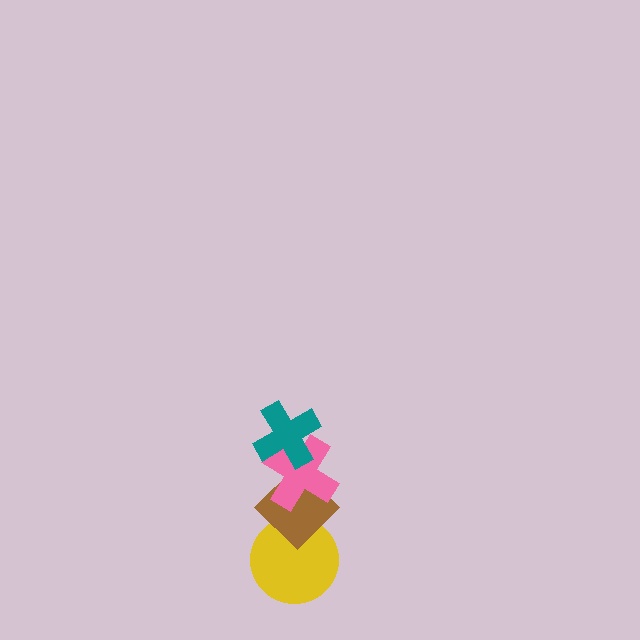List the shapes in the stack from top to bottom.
From top to bottom: the teal cross, the pink cross, the brown diamond, the yellow circle.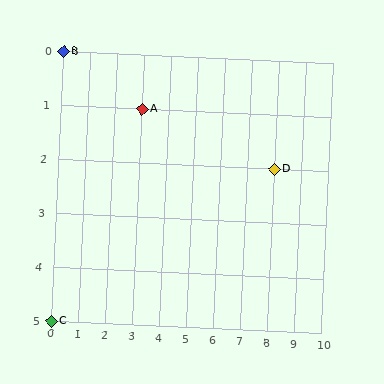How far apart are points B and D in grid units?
Points B and D are 8 columns and 2 rows apart (about 8.2 grid units diagonally).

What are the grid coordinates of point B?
Point B is at grid coordinates (0, 0).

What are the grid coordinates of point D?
Point D is at grid coordinates (8, 2).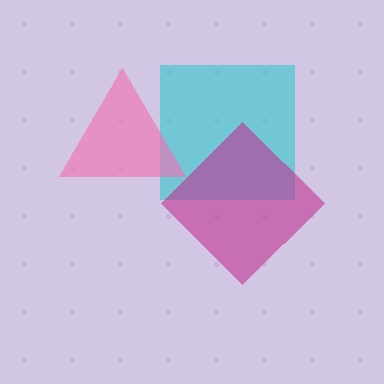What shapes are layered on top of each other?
The layered shapes are: a cyan square, a magenta diamond, a pink triangle.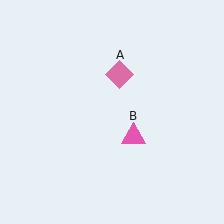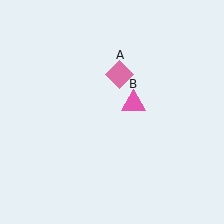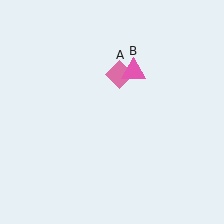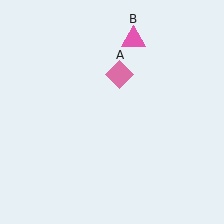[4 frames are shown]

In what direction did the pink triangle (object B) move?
The pink triangle (object B) moved up.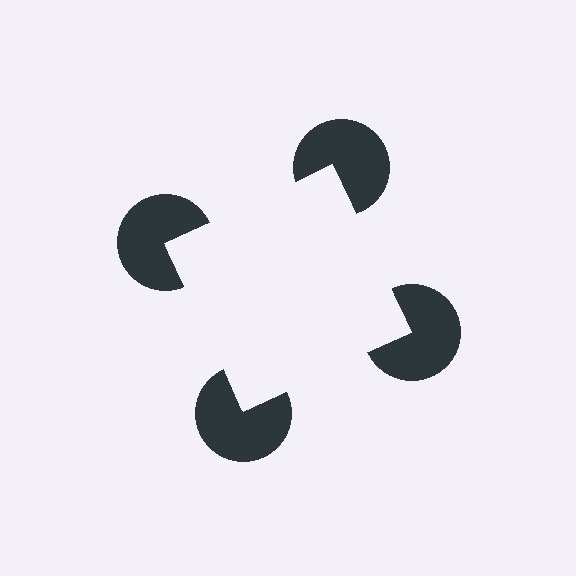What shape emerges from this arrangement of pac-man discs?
An illusory square — its edges are inferred from the aligned wedge cuts in the pac-man discs, not physically drawn.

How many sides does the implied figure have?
4 sides.